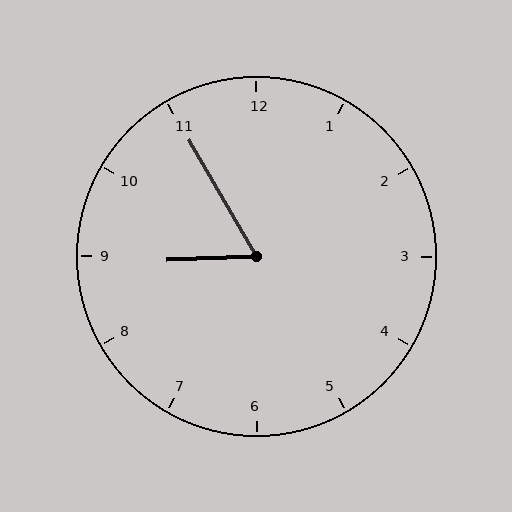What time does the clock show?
8:55.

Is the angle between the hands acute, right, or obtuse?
It is acute.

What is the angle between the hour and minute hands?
Approximately 62 degrees.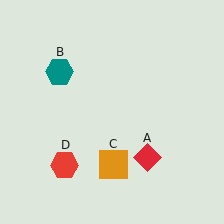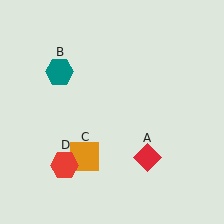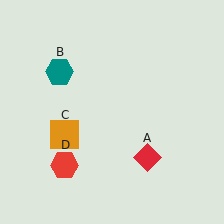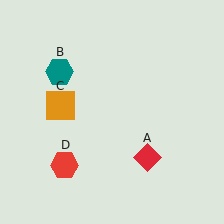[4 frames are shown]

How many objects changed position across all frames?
1 object changed position: orange square (object C).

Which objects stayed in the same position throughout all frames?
Red diamond (object A) and teal hexagon (object B) and red hexagon (object D) remained stationary.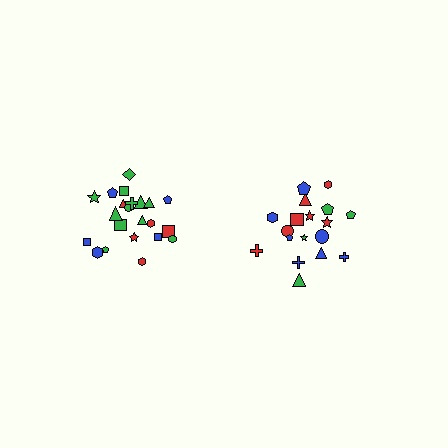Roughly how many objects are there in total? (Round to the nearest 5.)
Roughly 40 objects in total.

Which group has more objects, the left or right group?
The left group.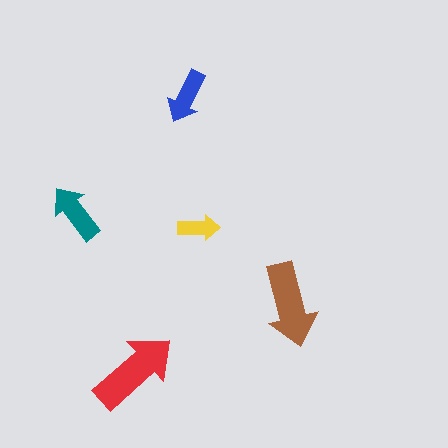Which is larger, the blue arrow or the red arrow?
The red one.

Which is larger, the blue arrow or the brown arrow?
The brown one.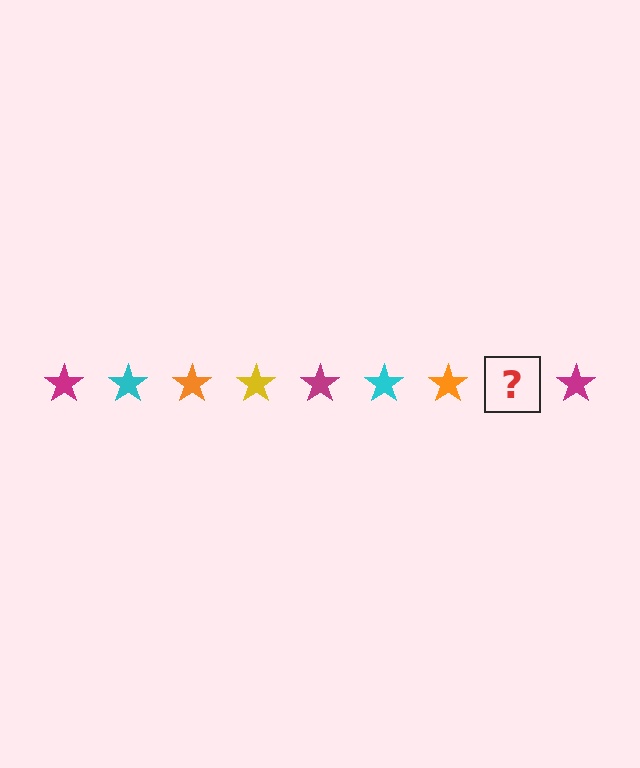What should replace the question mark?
The question mark should be replaced with a yellow star.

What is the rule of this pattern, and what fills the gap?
The rule is that the pattern cycles through magenta, cyan, orange, yellow stars. The gap should be filled with a yellow star.